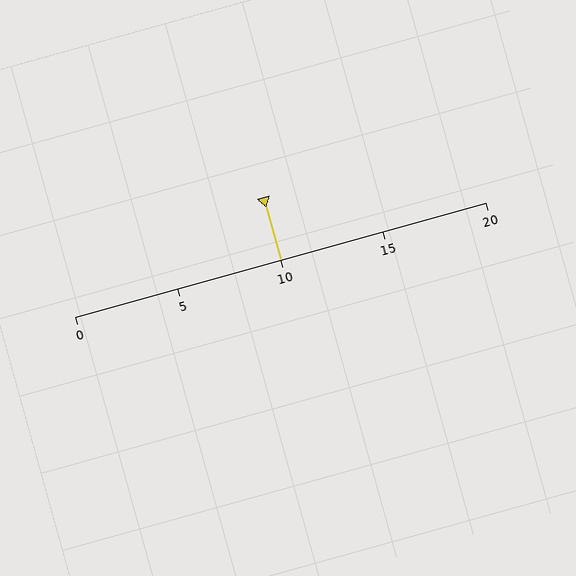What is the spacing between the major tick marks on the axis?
The major ticks are spaced 5 apart.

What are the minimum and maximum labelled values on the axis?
The axis runs from 0 to 20.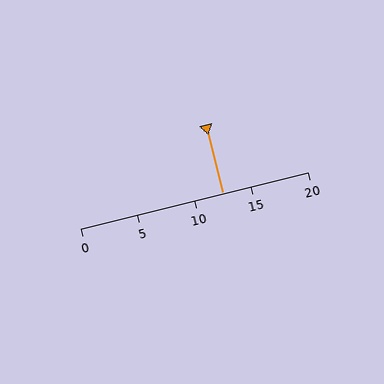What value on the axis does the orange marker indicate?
The marker indicates approximately 12.5.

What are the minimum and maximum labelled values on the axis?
The axis runs from 0 to 20.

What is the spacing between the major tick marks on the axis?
The major ticks are spaced 5 apart.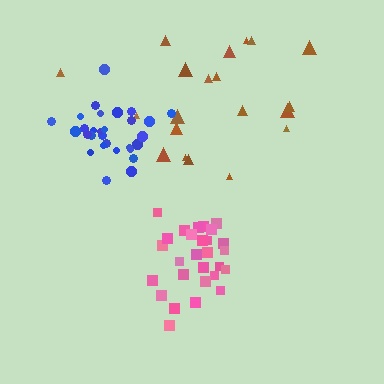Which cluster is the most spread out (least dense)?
Brown.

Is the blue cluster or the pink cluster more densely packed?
Pink.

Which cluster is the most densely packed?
Pink.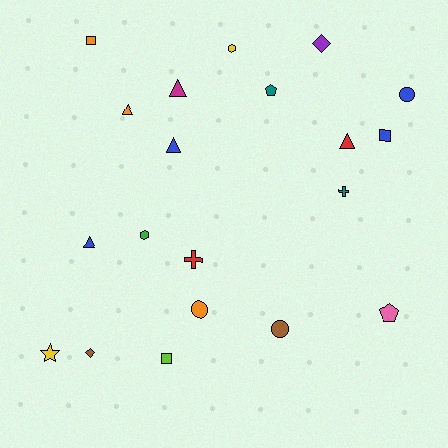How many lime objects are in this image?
There is 1 lime object.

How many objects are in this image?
There are 20 objects.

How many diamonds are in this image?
There are 2 diamonds.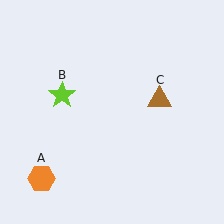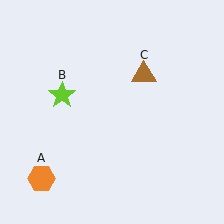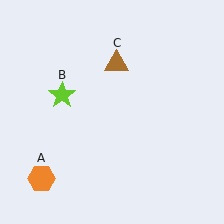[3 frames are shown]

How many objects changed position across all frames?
1 object changed position: brown triangle (object C).